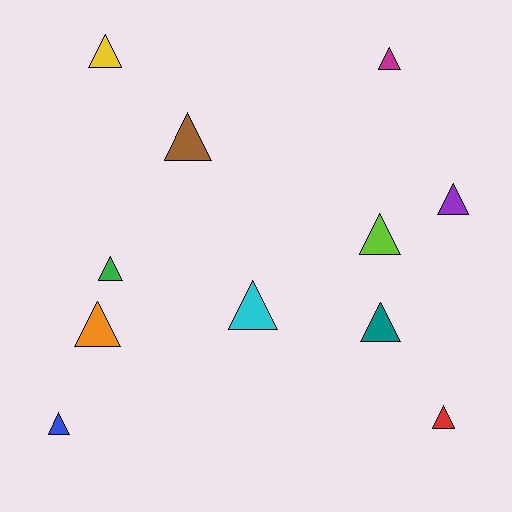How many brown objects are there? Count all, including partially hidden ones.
There is 1 brown object.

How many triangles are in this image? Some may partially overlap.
There are 11 triangles.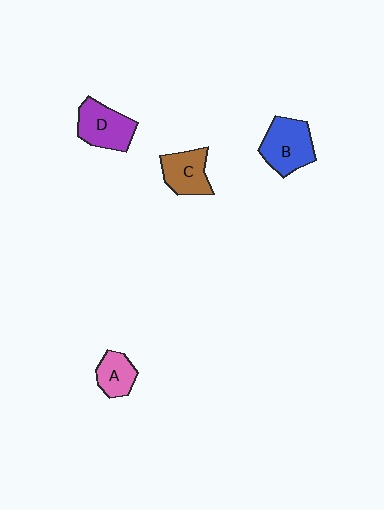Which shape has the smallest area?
Shape A (pink).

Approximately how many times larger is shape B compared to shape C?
Approximately 1.3 times.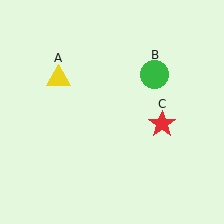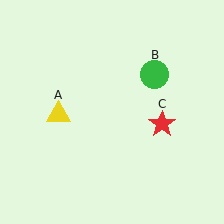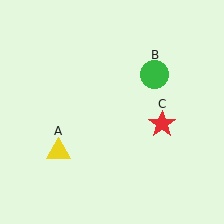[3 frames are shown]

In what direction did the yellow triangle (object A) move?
The yellow triangle (object A) moved down.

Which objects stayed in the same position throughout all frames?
Green circle (object B) and red star (object C) remained stationary.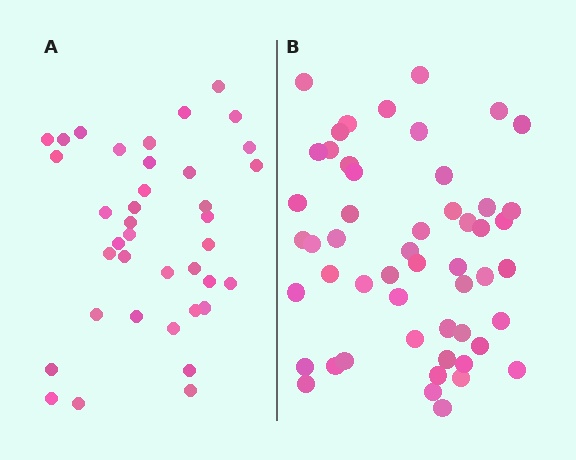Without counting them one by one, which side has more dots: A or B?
Region B (the right region) has more dots.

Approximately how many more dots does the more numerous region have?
Region B has approximately 15 more dots than region A.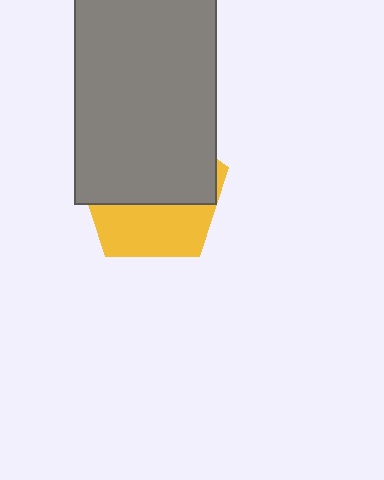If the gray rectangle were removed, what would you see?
You would see the complete yellow pentagon.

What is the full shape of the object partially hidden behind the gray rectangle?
The partially hidden object is a yellow pentagon.